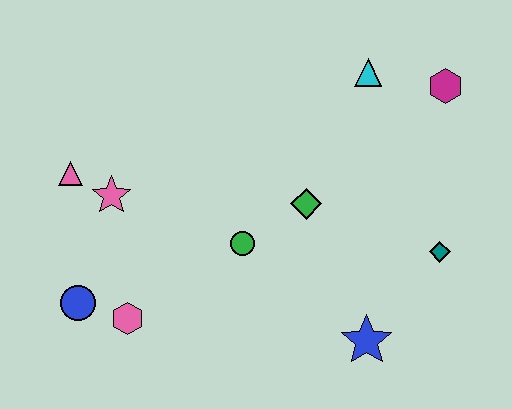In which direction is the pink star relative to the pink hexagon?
The pink star is above the pink hexagon.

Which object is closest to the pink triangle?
The pink star is closest to the pink triangle.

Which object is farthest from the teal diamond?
The pink triangle is farthest from the teal diamond.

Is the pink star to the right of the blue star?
No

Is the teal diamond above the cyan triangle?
No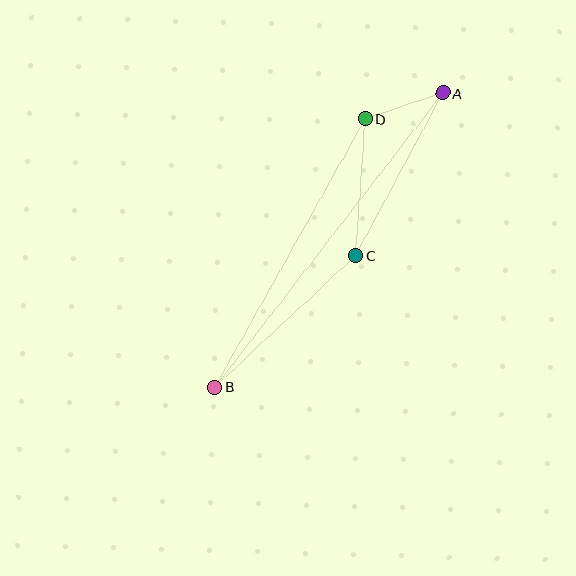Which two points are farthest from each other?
Points A and B are farthest from each other.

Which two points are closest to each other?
Points A and D are closest to each other.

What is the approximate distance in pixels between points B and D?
The distance between B and D is approximately 308 pixels.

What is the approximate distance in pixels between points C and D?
The distance between C and D is approximately 137 pixels.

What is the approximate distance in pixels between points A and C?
The distance between A and C is approximately 184 pixels.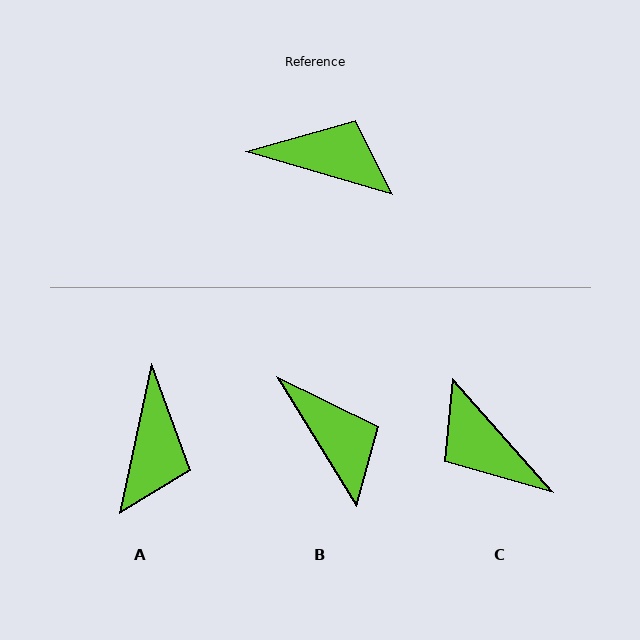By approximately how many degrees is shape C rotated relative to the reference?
Approximately 148 degrees counter-clockwise.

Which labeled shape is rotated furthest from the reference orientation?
C, about 148 degrees away.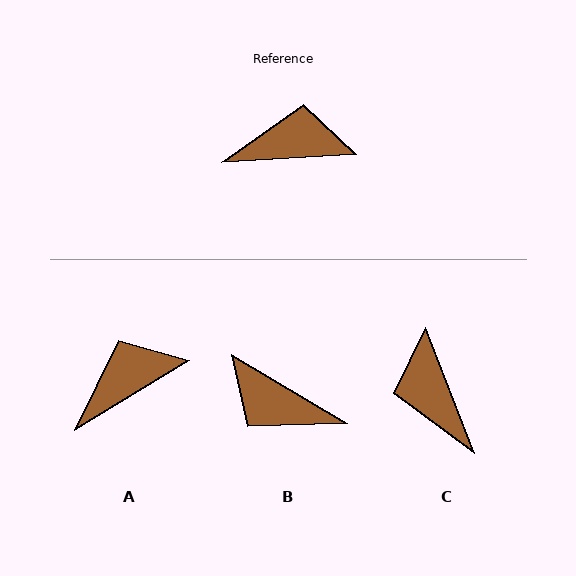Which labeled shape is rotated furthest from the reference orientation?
B, about 146 degrees away.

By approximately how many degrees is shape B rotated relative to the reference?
Approximately 146 degrees counter-clockwise.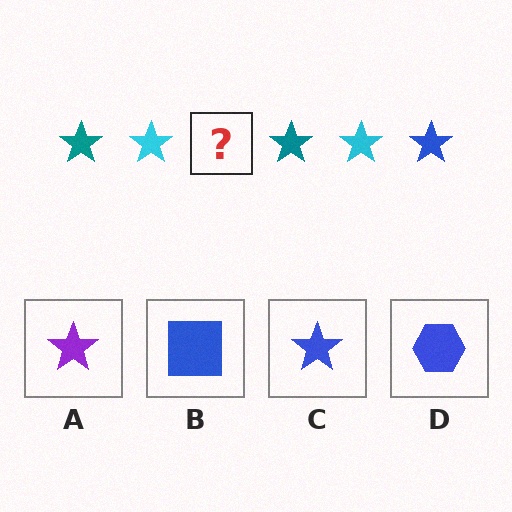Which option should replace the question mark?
Option C.